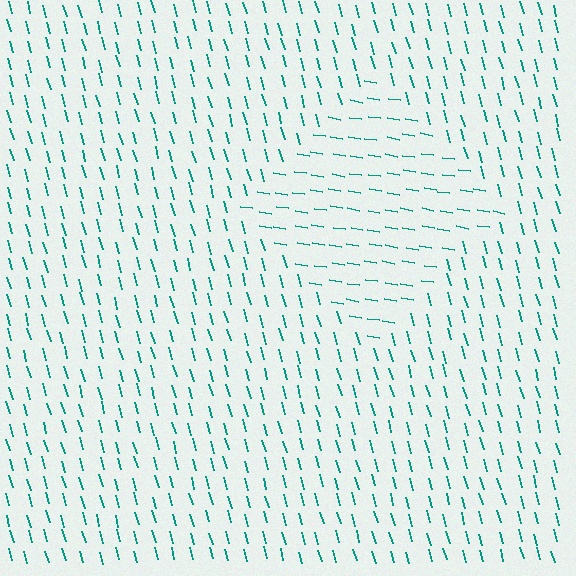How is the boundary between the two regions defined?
The boundary is defined purely by a change in line orientation (approximately 66 degrees difference). All lines are the same color and thickness.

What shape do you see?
I see a diamond.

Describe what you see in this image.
The image is filled with small teal line segments. A diamond region in the image has lines oriented differently from the surrounding lines, creating a visible texture boundary.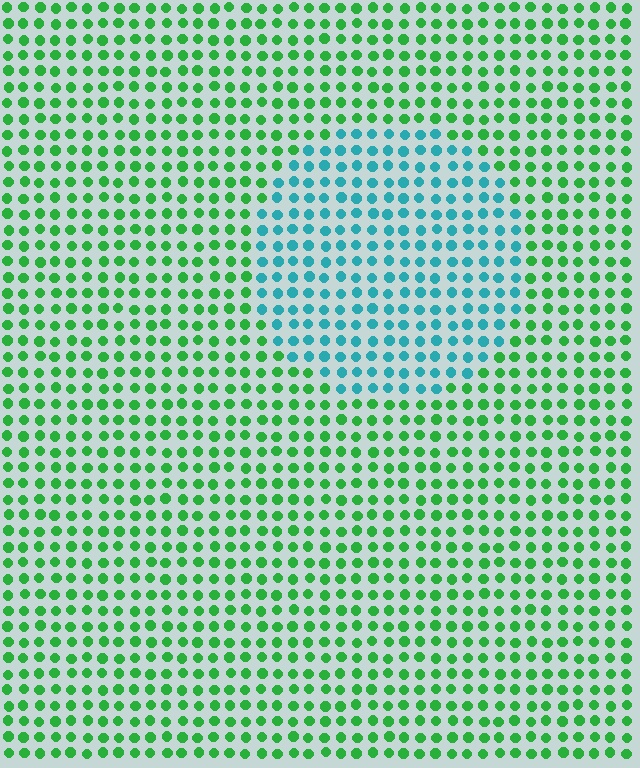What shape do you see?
I see a circle.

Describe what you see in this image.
The image is filled with small green elements in a uniform arrangement. A circle-shaped region is visible where the elements are tinted to a slightly different hue, forming a subtle color boundary.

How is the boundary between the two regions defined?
The boundary is defined purely by a slight shift in hue (about 56 degrees). Spacing, size, and orientation are identical on both sides.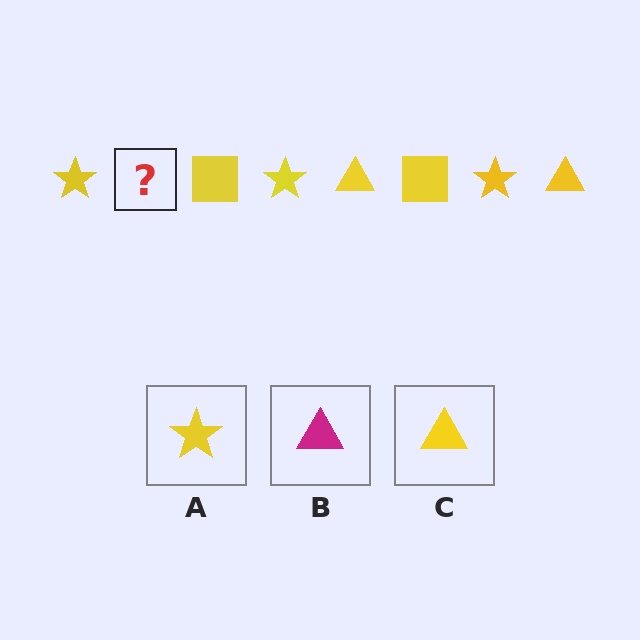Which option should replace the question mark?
Option C.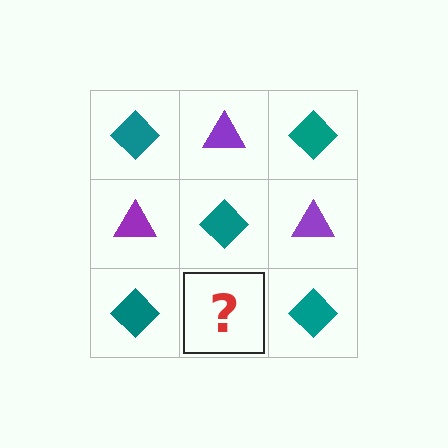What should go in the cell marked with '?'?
The missing cell should contain a purple triangle.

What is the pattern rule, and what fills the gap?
The rule is that it alternates teal diamond and purple triangle in a checkerboard pattern. The gap should be filled with a purple triangle.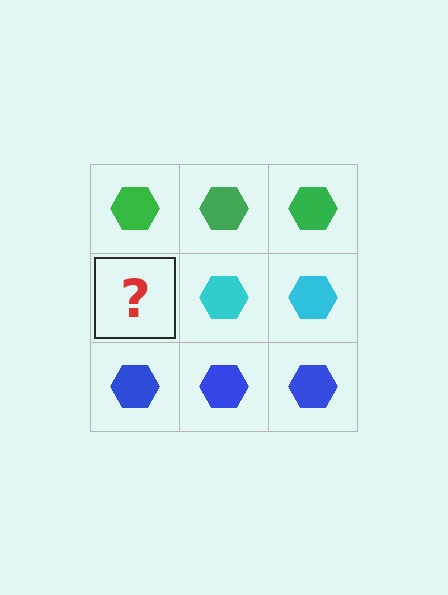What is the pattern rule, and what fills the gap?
The rule is that each row has a consistent color. The gap should be filled with a cyan hexagon.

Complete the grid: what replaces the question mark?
The question mark should be replaced with a cyan hexagon.